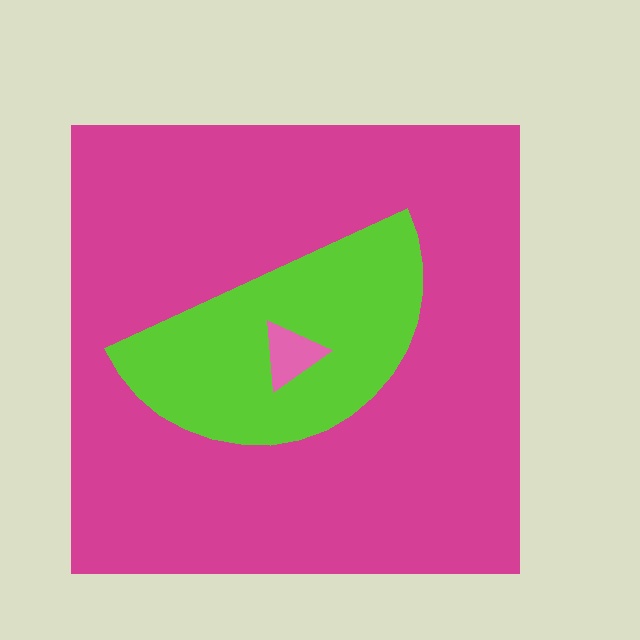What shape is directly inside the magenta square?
The lime semicircle.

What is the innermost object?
The pink triangle.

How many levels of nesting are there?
3.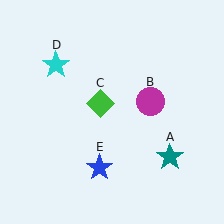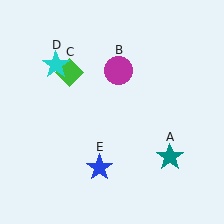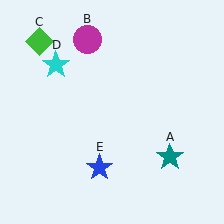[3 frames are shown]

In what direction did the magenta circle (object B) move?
The magenta circle (object B) moved up and to the left.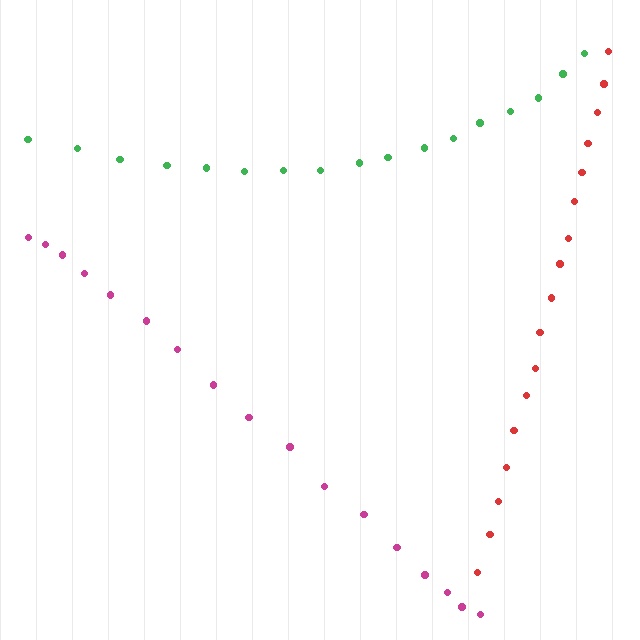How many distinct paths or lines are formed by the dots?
There are 3 distinct paths.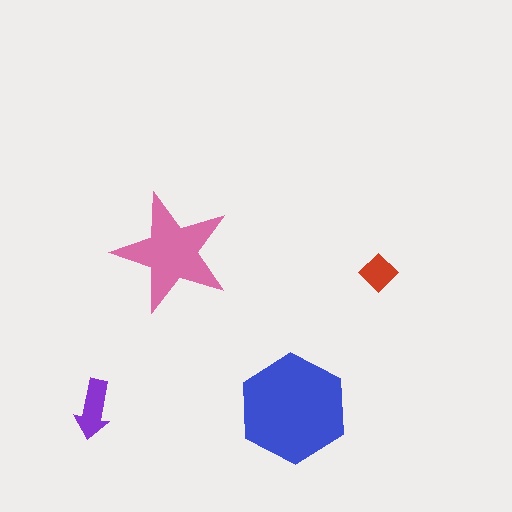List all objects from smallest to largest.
The red diamond, the purple arrow, the pink star, the blue hexagon.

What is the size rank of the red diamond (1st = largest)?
4th.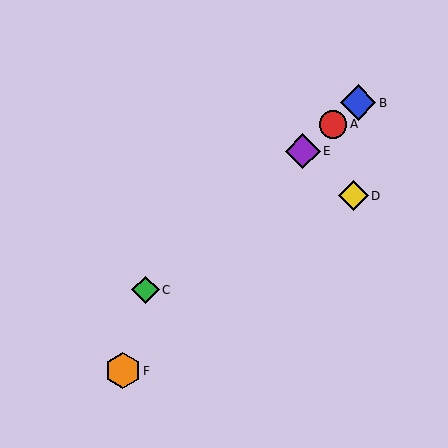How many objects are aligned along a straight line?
4 objects (A, B, C, E) are aligned along a straight line.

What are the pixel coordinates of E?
Object E is at (303, 151).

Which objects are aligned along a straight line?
Objects A, B, C, E are aligned along a straight line.